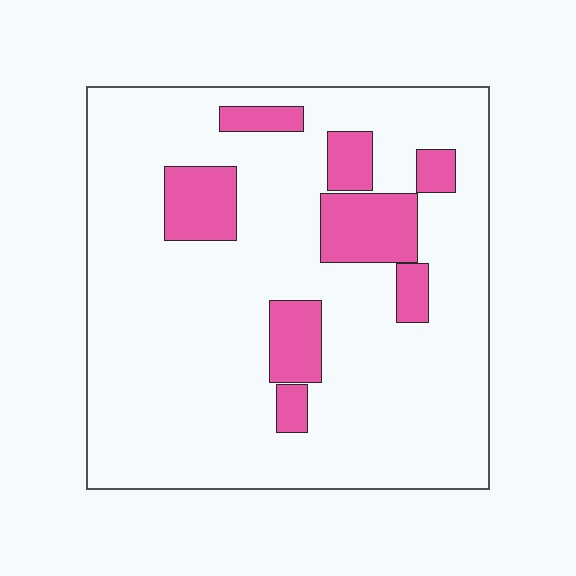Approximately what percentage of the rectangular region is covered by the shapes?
Approximately 15%.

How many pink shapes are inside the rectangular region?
8.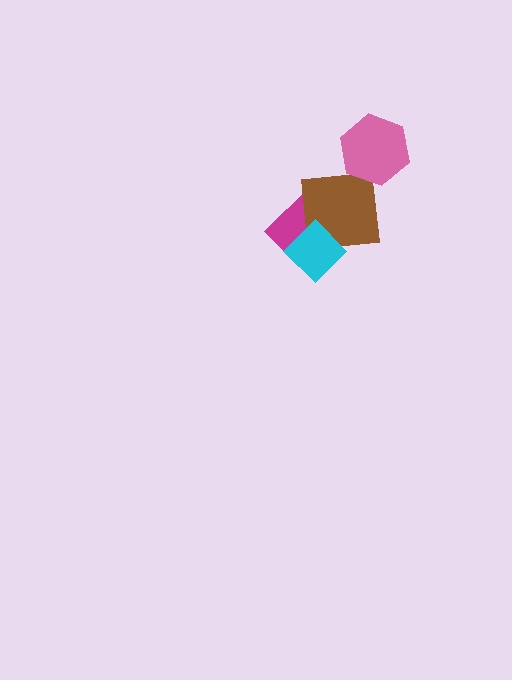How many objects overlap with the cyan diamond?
2 objects overlap with the cyan diamond.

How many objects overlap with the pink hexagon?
0 objects overlap with the pink hexagon.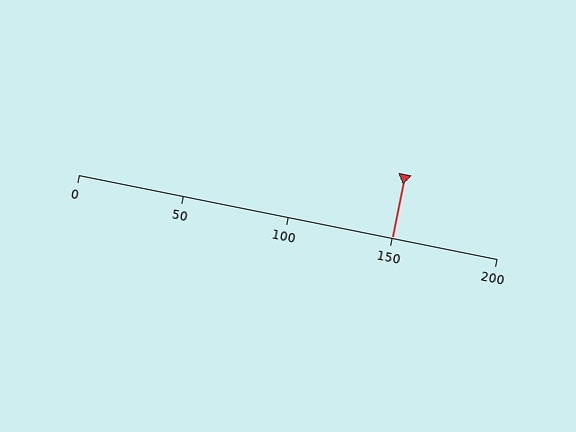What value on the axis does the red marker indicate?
The marker indicates approximately 150.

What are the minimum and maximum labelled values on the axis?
The axis runs from 0 to 200.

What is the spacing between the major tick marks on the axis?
The major ticks are spaced 50 apart.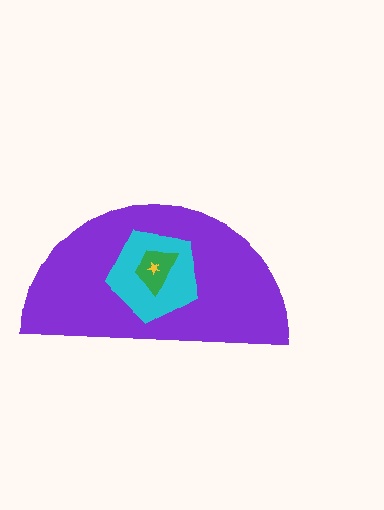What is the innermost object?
The yellow star.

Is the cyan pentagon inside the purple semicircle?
Yes.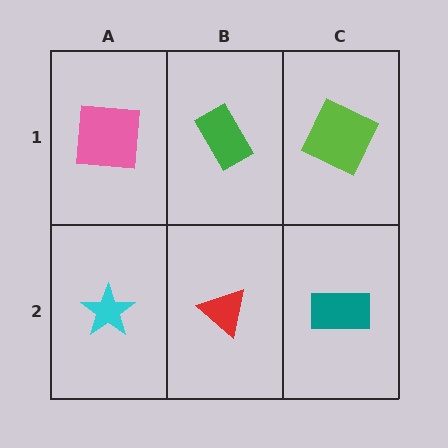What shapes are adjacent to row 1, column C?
A teal rectangle (row 2, column C), a green rectangle (row 1, column B).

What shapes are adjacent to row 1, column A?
A cyan star (row 2, column A), a green rectangle (row 1, column B).